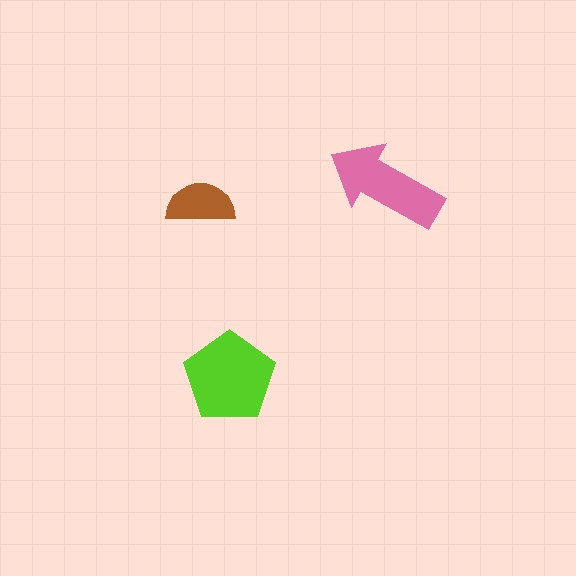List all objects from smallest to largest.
The brown semicircle, the pink arrow, the lime pentagon.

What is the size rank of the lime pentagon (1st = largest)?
1st.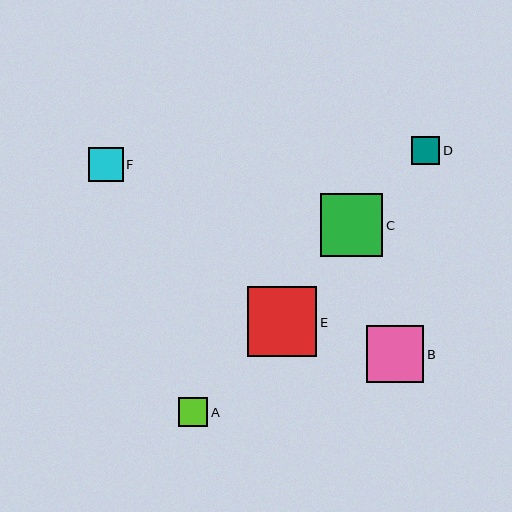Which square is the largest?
Square E is the largest with a size of approximately 69 pixels.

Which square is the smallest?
Square D is the smallest with a size of approximately 28 pixels.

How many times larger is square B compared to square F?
Square B is approximately 1.6 times the size of square F.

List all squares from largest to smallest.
From largest to smallest: E, C, B, F, A, D.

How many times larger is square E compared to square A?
Square E is approximately 2.4 times the size of square A.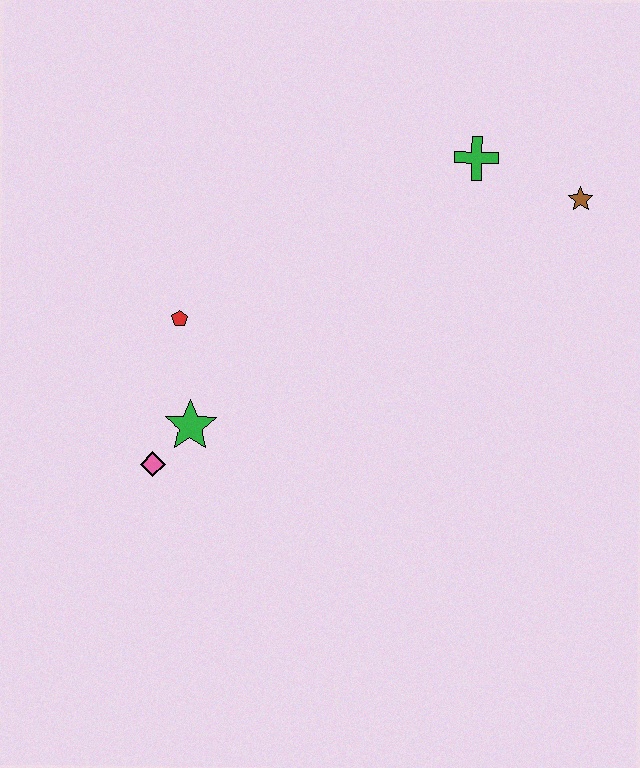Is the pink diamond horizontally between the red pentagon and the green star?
No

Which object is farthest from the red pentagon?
The brown star is farthest from the red pentagon.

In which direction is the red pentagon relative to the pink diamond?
The red pentagon is above the pink diamond.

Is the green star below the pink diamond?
No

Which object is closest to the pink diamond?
The green star is closest to the pink diamond.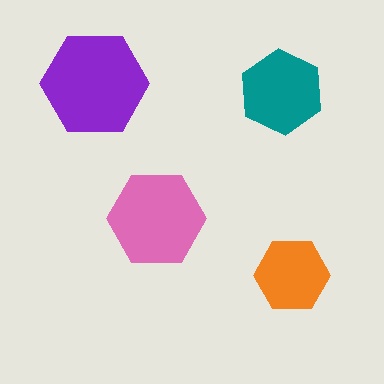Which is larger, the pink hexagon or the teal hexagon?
The pink one.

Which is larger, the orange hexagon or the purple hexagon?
The purple one.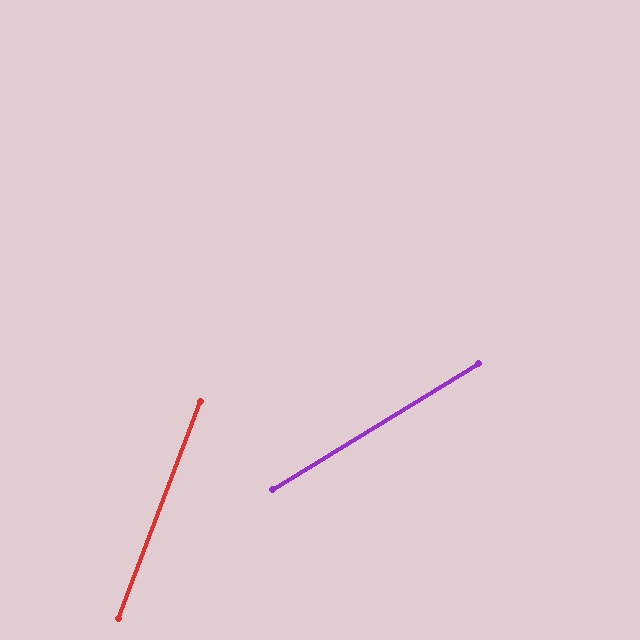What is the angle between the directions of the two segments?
Approximately 38 degrees.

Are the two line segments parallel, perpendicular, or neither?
Neither parallel nor perpendicular — they differ by about 38°.